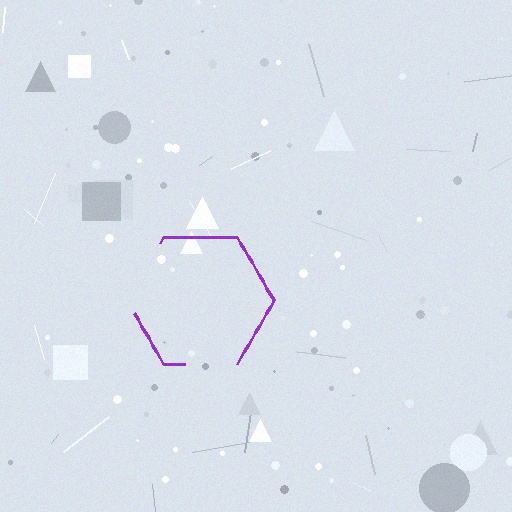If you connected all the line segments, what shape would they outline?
They would outline a hexagon.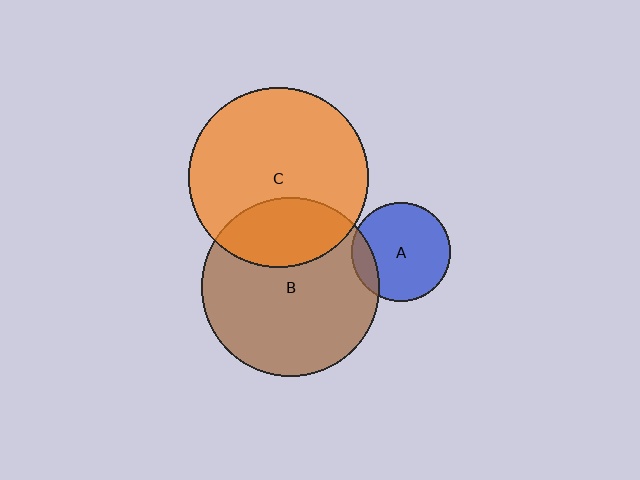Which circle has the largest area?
Circle C (orange).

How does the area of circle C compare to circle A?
Approximately 3.3 times.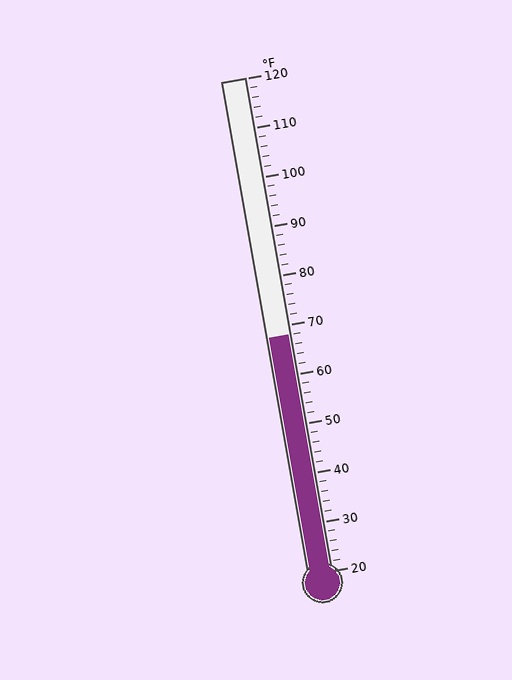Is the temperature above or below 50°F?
The temperature is above 50°F.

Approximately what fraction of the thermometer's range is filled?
The thermometer is filled to approximately 50% of its range.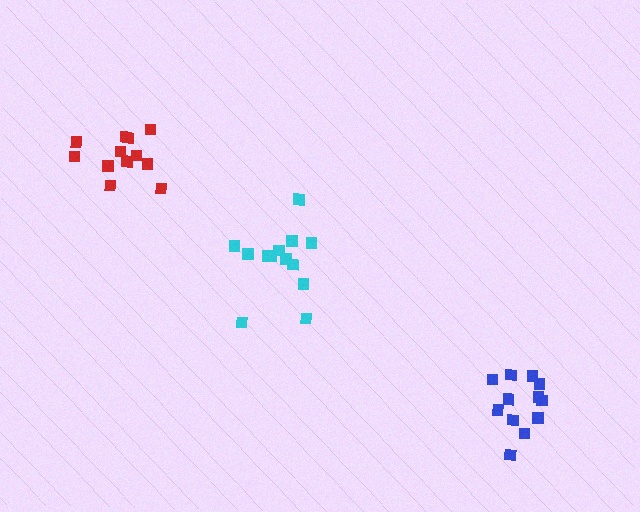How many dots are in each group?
Group 1: 12 dots, Group 2: 13 dots, Group 3: 13 dots (38 total).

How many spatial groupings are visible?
There are 3 spatial groupings.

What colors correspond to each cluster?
The clusters are colored: blue, red, cyan.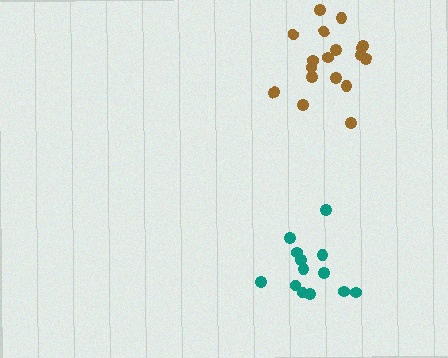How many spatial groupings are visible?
There are 2 spatial groupings.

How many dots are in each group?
Group 1: 13 dots, Group 2: 18 dots (31 total).